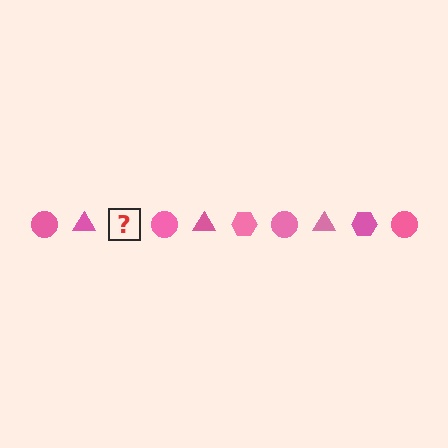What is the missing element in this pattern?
The missing element is a pink hexagon.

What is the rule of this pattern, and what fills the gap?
The rule is that the pattern cycles through circle, triangle, hexagon shapes in pink. The gap should be filled with a pink hexagon.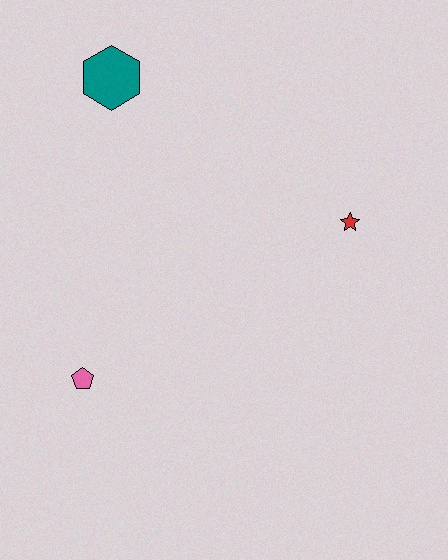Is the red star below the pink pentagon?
No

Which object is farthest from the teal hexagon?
The pink pentagon is farthest from the teal hexagon.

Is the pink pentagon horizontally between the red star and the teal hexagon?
No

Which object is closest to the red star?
The teal hexagon is closest to the red star.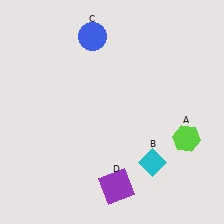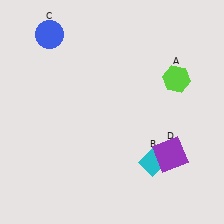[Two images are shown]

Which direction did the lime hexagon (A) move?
The lime hexagon (A) moved up.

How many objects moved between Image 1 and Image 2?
3 objects moved between the two images.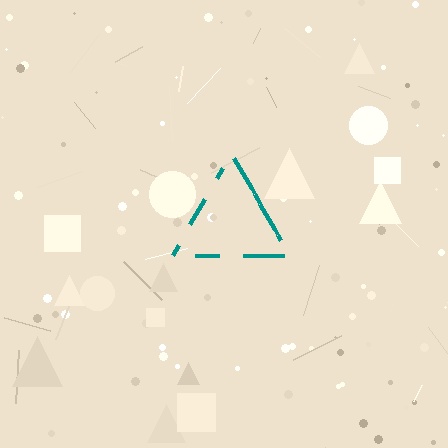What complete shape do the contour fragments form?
The contour fragments form a triangle.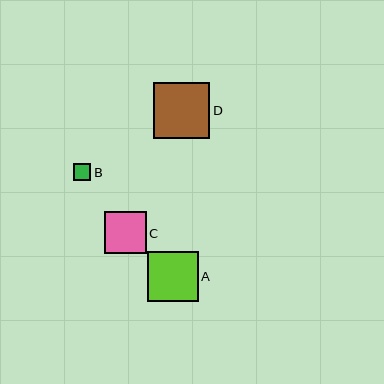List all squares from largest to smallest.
From largest to smallest: D, A, C, B.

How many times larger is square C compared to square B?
Square C is approximately 2.4 times the size of square B.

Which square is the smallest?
Square B is the smallest with a size of approximately 18 pixels.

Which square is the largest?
Square D is the largest with a size of approximately 57 pixels.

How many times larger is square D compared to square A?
Square D is approximately 1.1 times the size of square A.